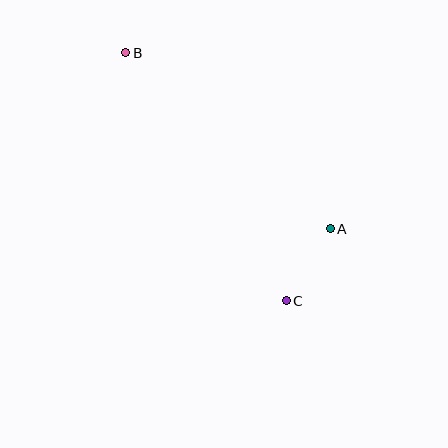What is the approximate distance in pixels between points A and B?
The distance between A and B is approximately 269 pixels.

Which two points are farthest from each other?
Points B and C are farthest from each other.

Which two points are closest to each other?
Points A and C are closest to each other.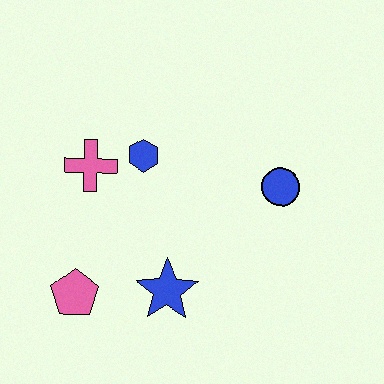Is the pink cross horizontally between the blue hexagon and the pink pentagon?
Yes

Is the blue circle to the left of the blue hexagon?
No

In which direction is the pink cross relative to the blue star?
The pink cross is above the blue star.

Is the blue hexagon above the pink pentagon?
Yes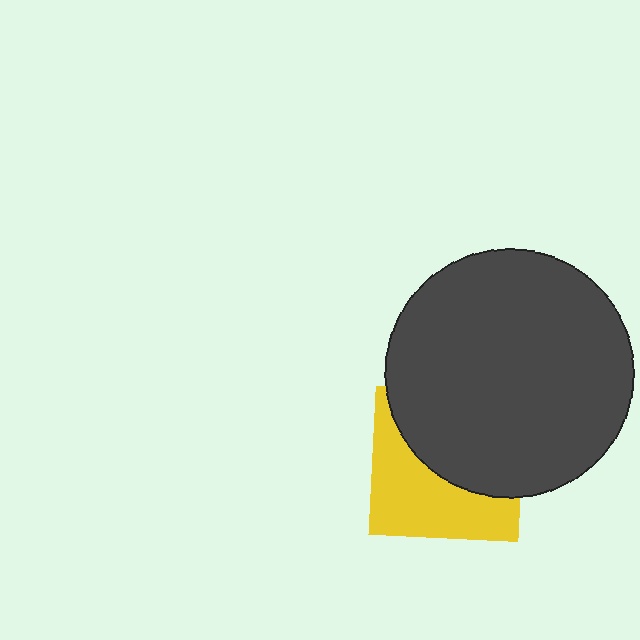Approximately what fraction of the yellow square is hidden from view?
Roughly 53% of the yellow square is hidden behind the dark gray circle.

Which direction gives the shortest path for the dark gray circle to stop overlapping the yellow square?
Moving up gives the shortest separation.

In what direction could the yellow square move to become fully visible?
The yellow square could move down. That would shift it out from behind the dark gray circle entirely.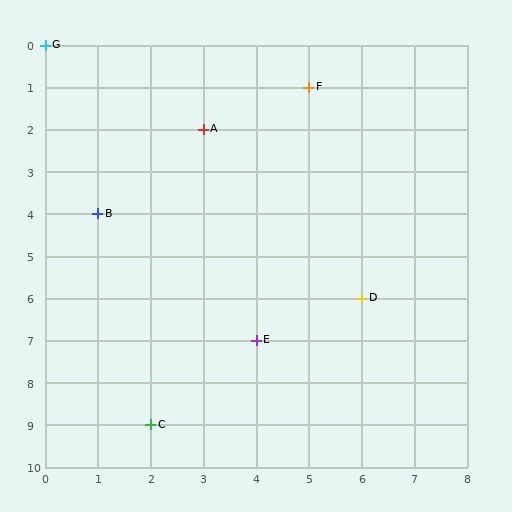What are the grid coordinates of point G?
Point G is at grid coordinates (0, 0).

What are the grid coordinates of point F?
Point F is at grid coordinates (5, 1).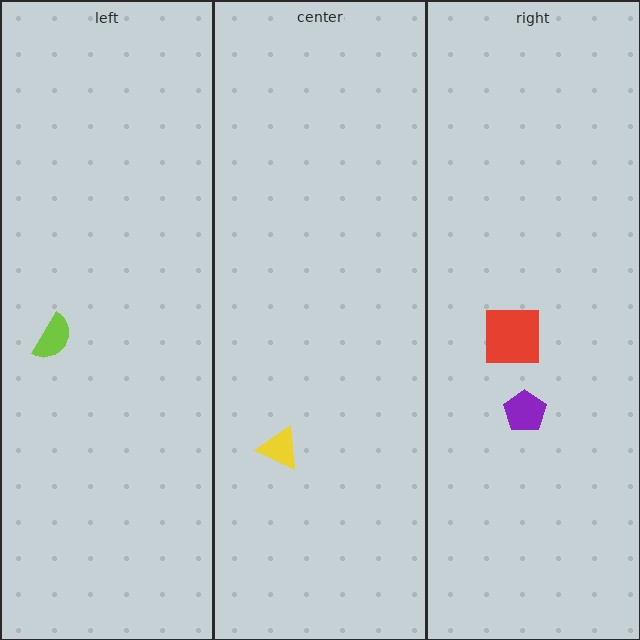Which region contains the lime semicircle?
The left region.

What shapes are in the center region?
The yellow triangle.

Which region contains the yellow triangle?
The center region.